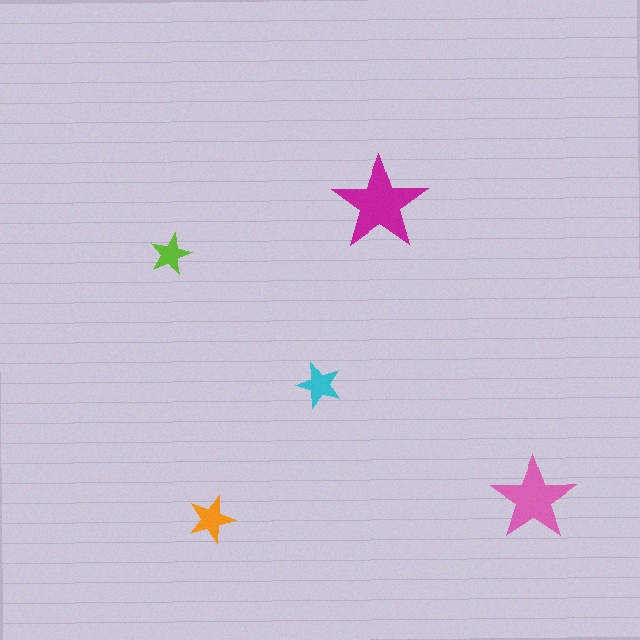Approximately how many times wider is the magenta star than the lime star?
About 2.5 times wider.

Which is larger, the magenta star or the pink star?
The magenta one.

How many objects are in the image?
There are 5 objects in the image.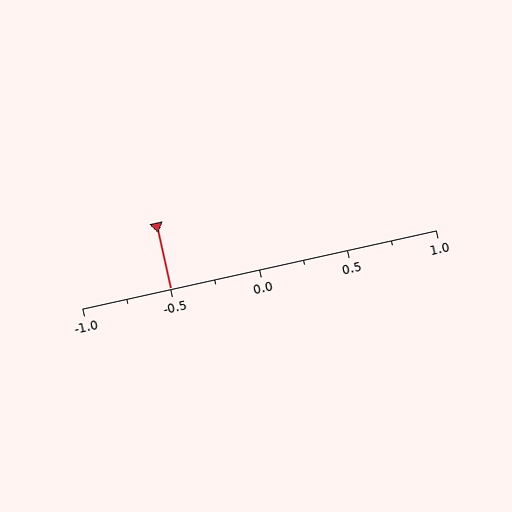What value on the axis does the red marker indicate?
The marker indicates approximately -0.5.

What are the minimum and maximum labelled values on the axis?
The axis runs from -1.0 to 1.0.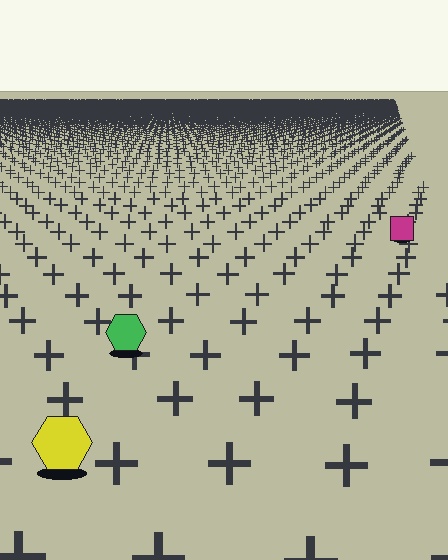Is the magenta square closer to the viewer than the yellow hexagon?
No. The yellow hexagon is closer — you can tell from the texture gradient: the ground texture is coarser near it.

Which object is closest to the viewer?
The yellow hexagon is closest. The texture marks near it are larger and more spread out.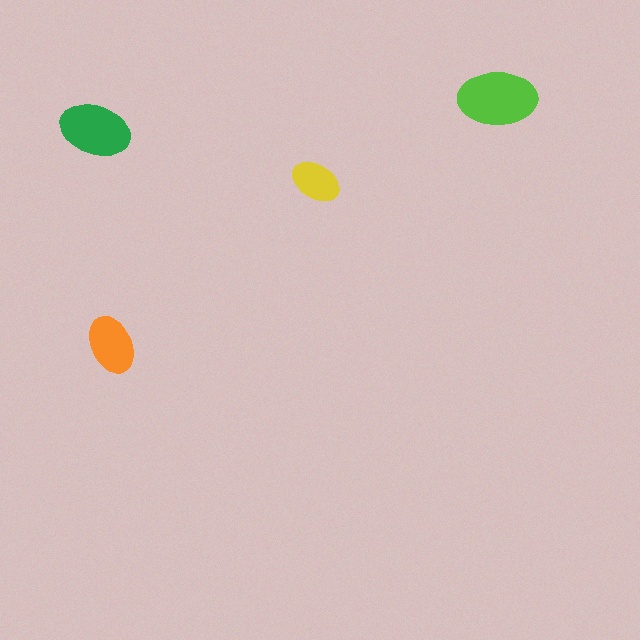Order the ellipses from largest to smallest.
the lime one, the green one, the orange one, the yellow one.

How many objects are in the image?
There are 4 objects in the image.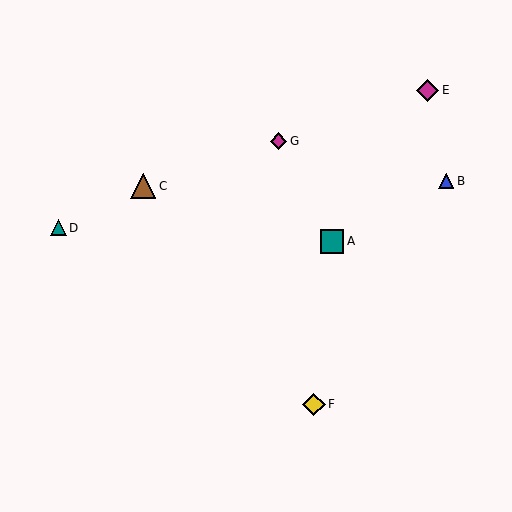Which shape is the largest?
The brown triangle (labeled C) is the largest.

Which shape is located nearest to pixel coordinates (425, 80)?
The magenta diamond (labeled E) at (428, 90) is nearest to that location.